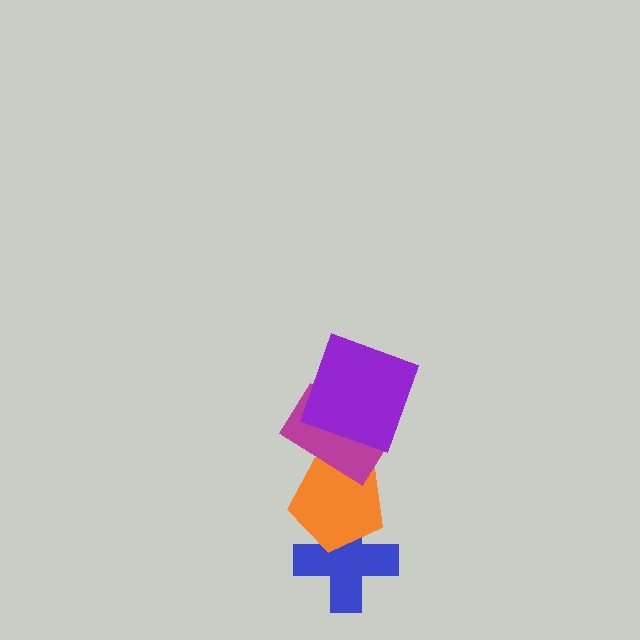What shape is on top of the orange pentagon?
The magenta rectangle is on top of the orange pentagon.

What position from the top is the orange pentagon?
The orange pentagon is 3rd from the top.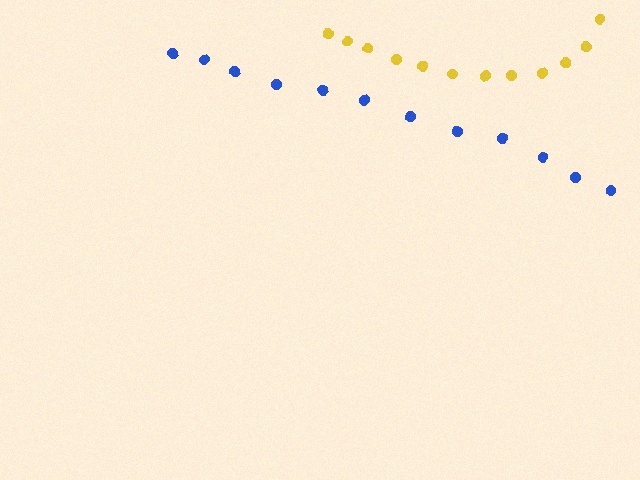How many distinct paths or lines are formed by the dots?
There are 2 distinct paths.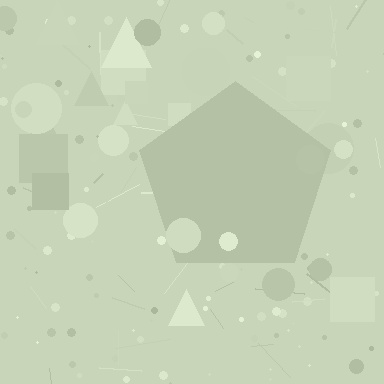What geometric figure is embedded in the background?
A pentagon is embedded in the background.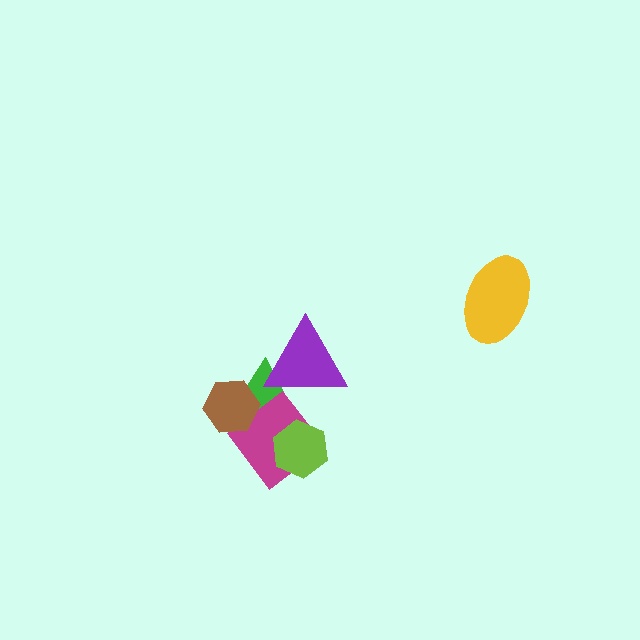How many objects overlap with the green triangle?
3 objects overlap with the green triangle.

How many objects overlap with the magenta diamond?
4 objects overlap with the magenta diamond.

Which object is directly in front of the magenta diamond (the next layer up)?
The brown hexagon is directly in front of the magenta diamond.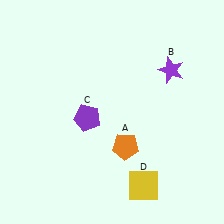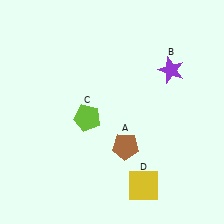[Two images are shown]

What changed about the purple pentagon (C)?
In Image 1, C is purple. In Image 2, it changed to lime.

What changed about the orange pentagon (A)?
In Image 1, A is orange. In Image 2, it changed to brown.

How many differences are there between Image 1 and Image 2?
There are 2 differences between the two images.